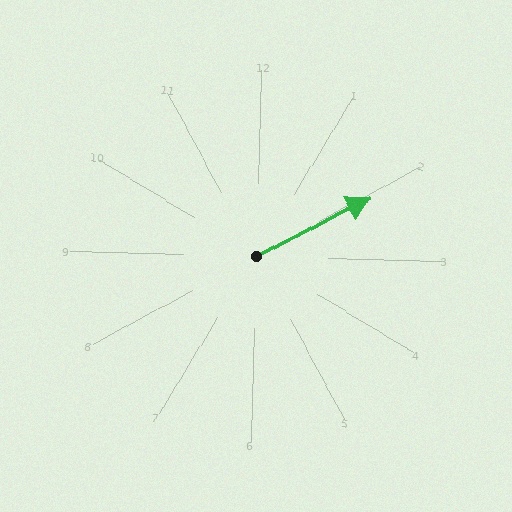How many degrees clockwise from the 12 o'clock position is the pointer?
Approximately 61 degrees.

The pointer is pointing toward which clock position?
Roughly 2 o'clock.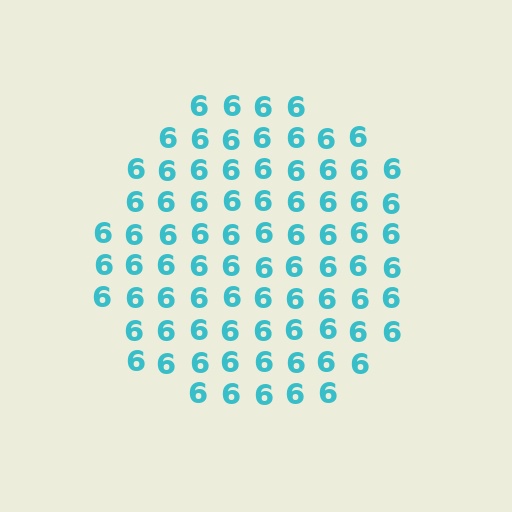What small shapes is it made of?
It is made of small digit 6's.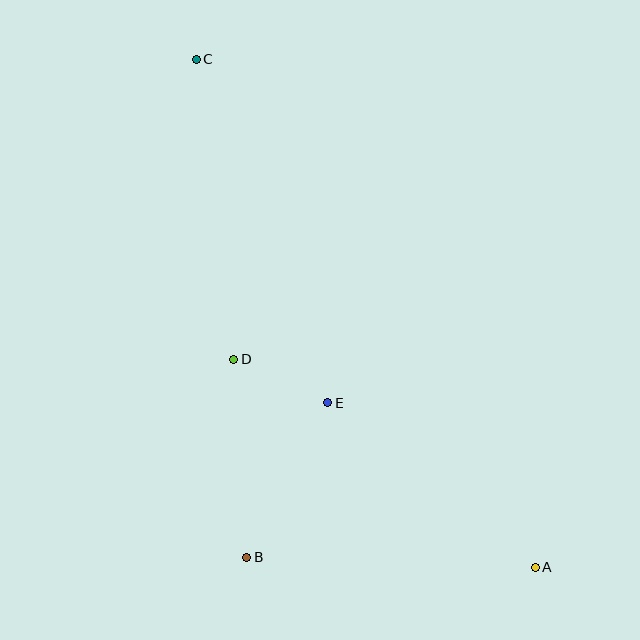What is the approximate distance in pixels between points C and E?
The distance between C and E is approximately 368 pixels.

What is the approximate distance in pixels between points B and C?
The distance between B and C is approximately 501 pixels.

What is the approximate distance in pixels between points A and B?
The distance between A and B is approximately 289 pixels.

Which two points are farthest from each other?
Points A and C are farthest from each other.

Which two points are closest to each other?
Points D and E are closest to each other.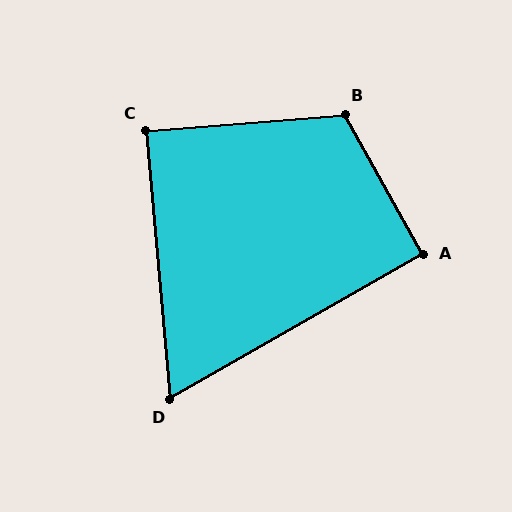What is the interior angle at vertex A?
Approximately 91 degrees (approximately right).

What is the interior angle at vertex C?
Approximately 89 degrees (approximately right).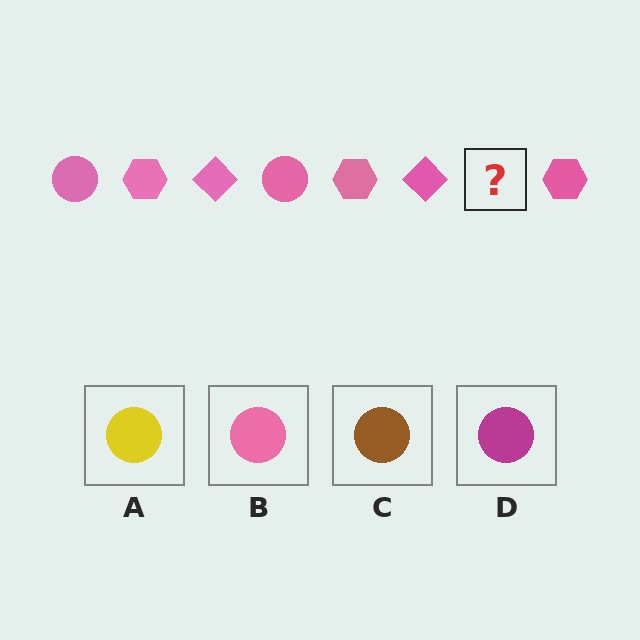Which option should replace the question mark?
Option B.